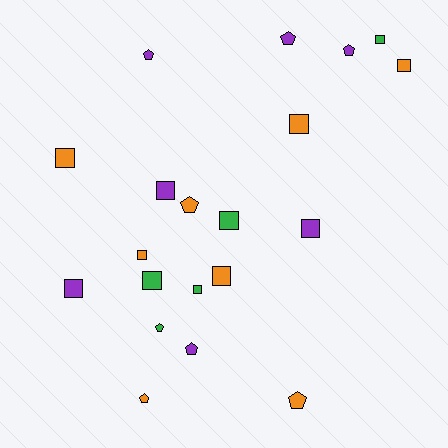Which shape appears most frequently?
Square, with 12 objects.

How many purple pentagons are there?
There are 4 purple pentagons.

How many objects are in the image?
There are 20 objects.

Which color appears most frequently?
Orange, with 8 objects.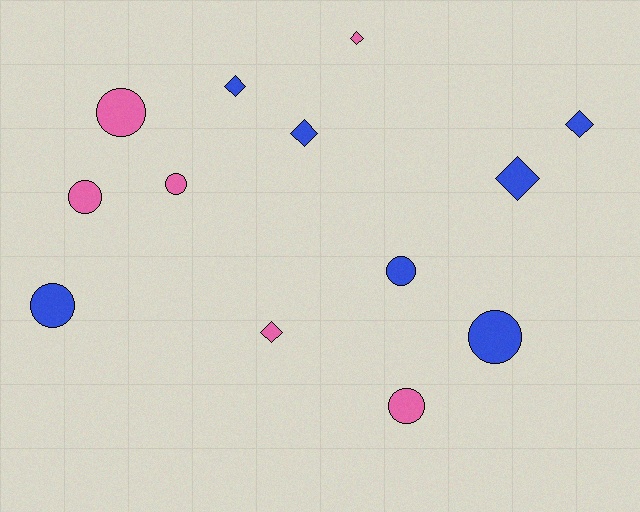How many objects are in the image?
There are 13 objects.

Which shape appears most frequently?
Circle, with 7 objects.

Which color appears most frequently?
Blue, with 7 objects.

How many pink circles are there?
There are 4 pink circles.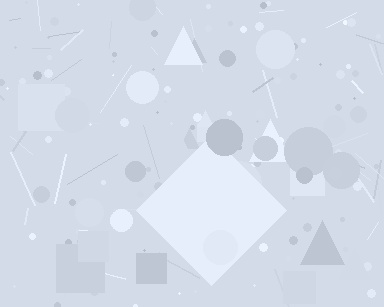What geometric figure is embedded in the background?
A diamond is embedded in the background.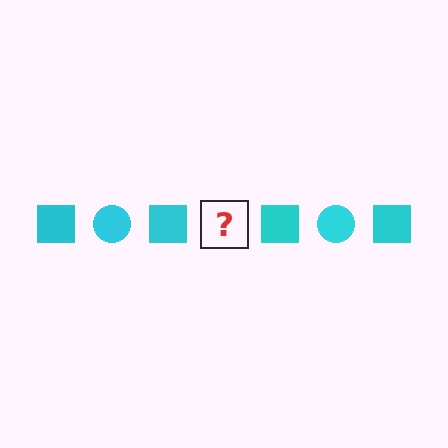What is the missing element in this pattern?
The missing element is a cyan circle.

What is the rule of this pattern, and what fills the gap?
The rule is that the pattern cycles through square, circle shapes in cyan. The gap should be filled with a cyan circle.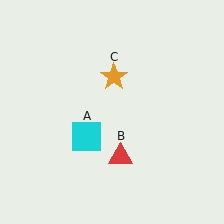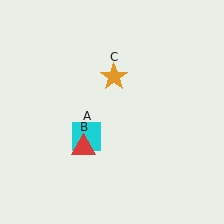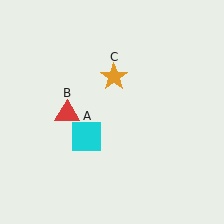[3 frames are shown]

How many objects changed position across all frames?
1 object changed position: red triangle (object B).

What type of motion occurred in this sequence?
The red triangle (object B) rotated clockwise around the center of the scene.